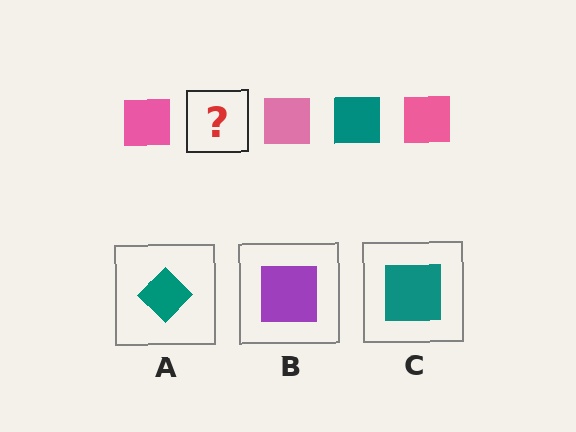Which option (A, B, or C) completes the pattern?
C.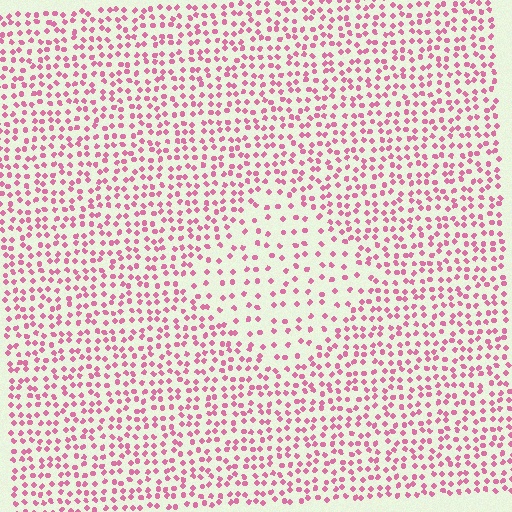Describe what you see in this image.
The image contains small pink elements arranged at two different densities. A diamond-shaped region is visible where the elements are less densely packed than the surrounding area.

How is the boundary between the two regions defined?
The boundary is defined by a change in element density (approximately 2.0x ratio). All elements are the same color, size, and shape.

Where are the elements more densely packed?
The elements are more densely packed outside the diamond boundary.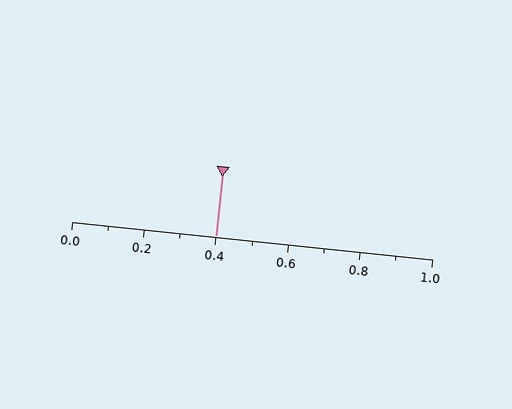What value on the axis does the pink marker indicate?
The marker indicates approximately 0.4.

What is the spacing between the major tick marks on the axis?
The major ticks are spaced 0.2 apart.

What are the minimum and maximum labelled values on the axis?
The axis runs from 0.0 to 1.0.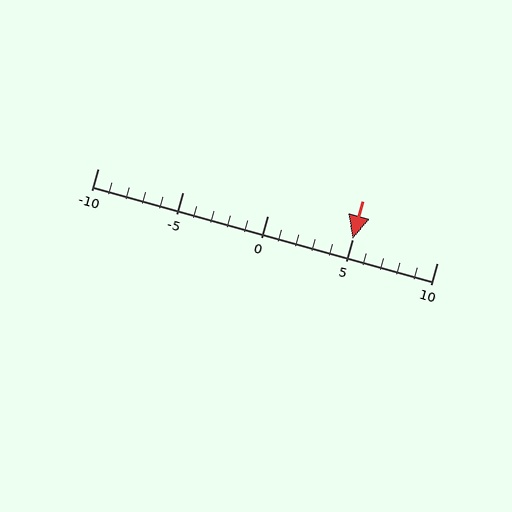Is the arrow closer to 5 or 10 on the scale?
The arrow is closer to 5.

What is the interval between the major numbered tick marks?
The major tick marks are spaced 5 units apart.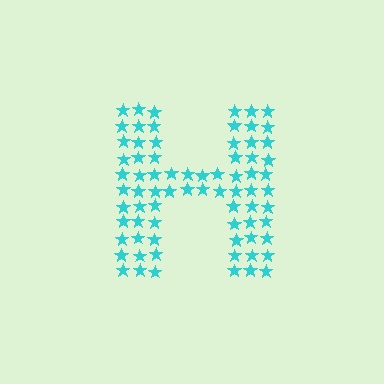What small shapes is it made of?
It is made of small stars.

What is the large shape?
The large shape is the letter H.